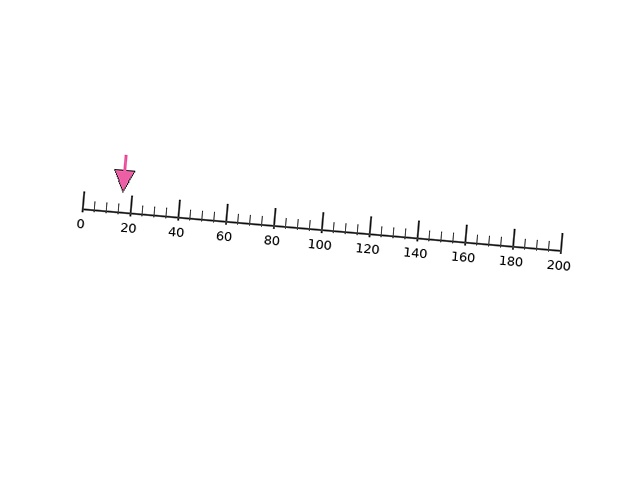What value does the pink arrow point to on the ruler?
The pink arrow points to approximately 16.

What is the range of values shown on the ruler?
The ruler shows values from 0 to 200.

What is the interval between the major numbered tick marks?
The major tick marks are spaced 20 units apart.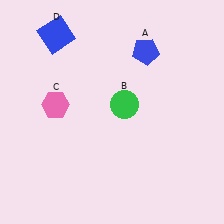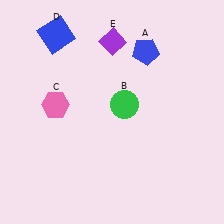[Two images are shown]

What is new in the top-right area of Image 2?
A purple diamond (E) was added in the top-right area of Image 2.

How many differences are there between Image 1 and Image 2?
There is 1 difference between the two images.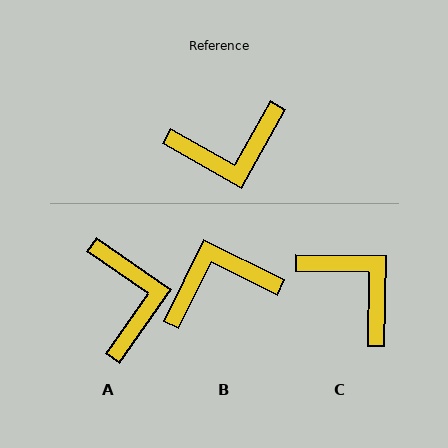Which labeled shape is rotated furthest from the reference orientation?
B, about 177 degrees away.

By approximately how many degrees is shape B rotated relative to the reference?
Approximately 177 degrees clockwise.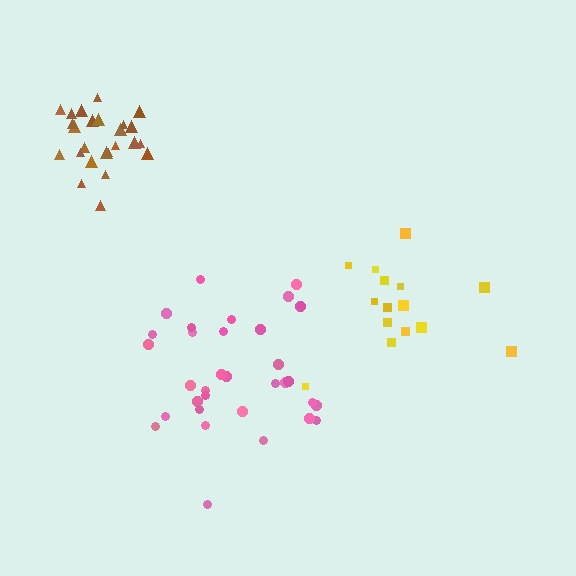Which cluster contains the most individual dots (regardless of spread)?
Pink (33).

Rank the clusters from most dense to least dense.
brown, pink, yellow.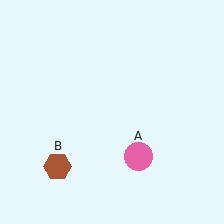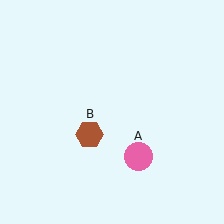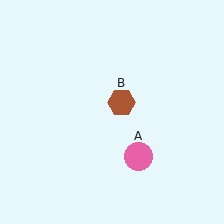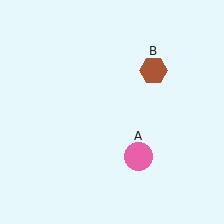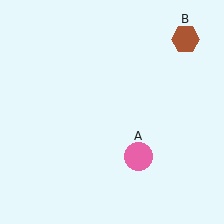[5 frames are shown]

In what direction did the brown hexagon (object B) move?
The brown hexagon (object B) moved up and to the right.